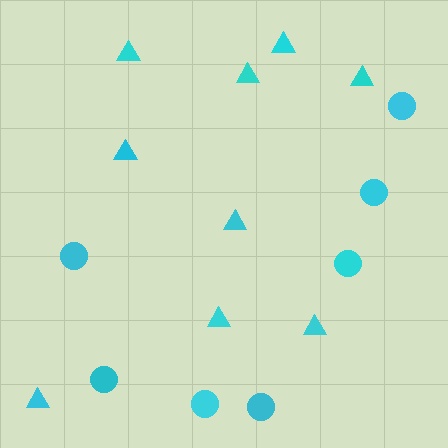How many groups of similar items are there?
There are 2 groups: one group of triangles (9) and one group of circles (7).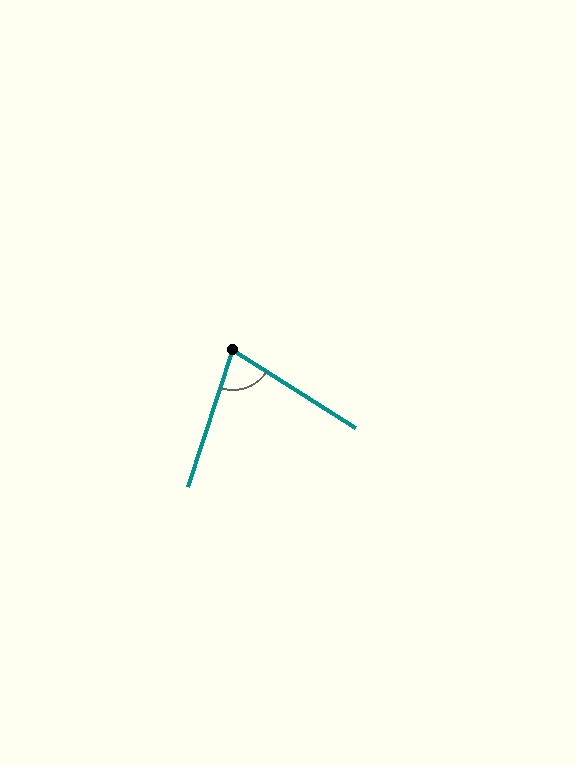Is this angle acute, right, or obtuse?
It is acute.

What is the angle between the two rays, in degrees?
Approximately 76 degrees.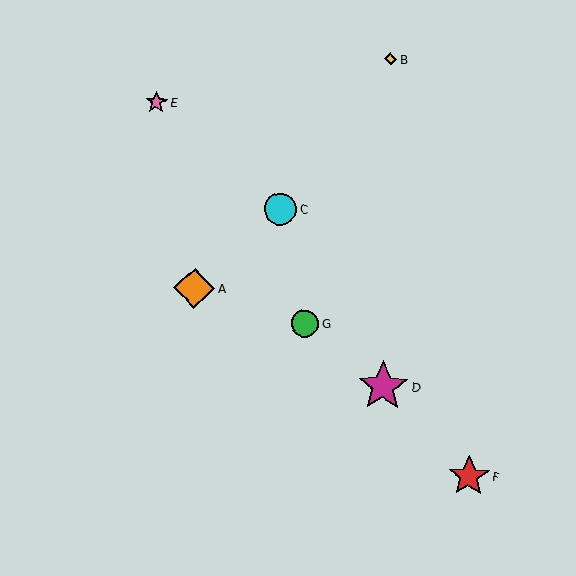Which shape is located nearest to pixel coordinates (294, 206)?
The cyan circle (labeled C) at (280, 209) is nearest to that location.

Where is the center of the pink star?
The center of the pink star is at (156, 102).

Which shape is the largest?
The magenta star (labeled D) is the largest.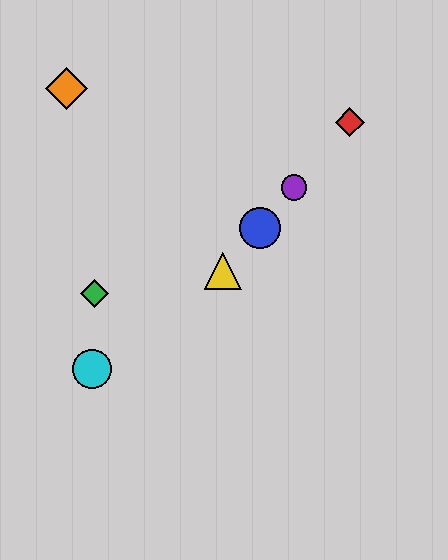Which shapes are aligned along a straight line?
The red diamond, the blue circle, the yellow triangle, the purple circle are aligned along a straight line.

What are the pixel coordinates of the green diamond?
The green diamond is at (95, 294).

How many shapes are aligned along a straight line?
4 shapes (the red diamond, the blue circle, the yellow triangle, the purple circle) are aligned along a straight line.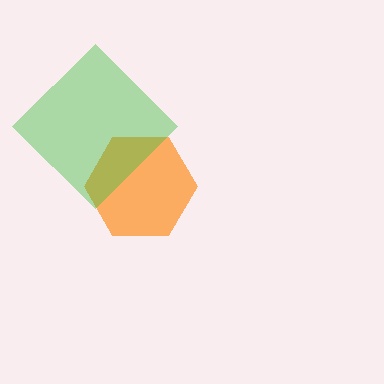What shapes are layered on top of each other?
The layered shapes are: an orange hexagon, a green diamond.